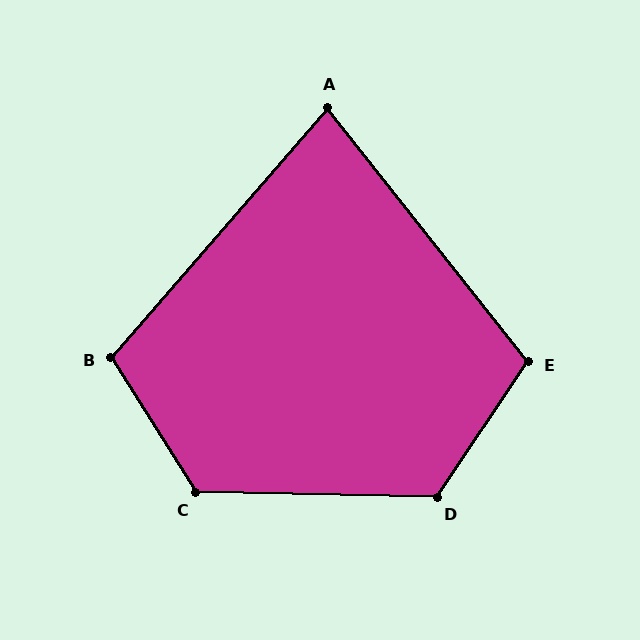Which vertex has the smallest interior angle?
A, at approximately 79 degrees.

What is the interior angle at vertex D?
Approximately 123 degrees (obtuse).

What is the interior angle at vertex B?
Approximately 107 degrees (obtuse).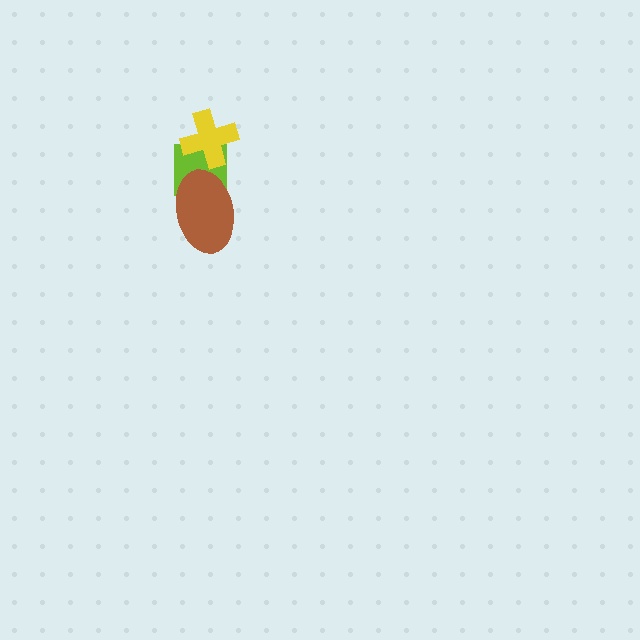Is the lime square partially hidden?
Yes, it is partially covered by another shape.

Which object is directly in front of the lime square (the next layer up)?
The brown ellipse is directly in front of the lime square.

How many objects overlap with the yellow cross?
1 object overlaps with the yellow cross.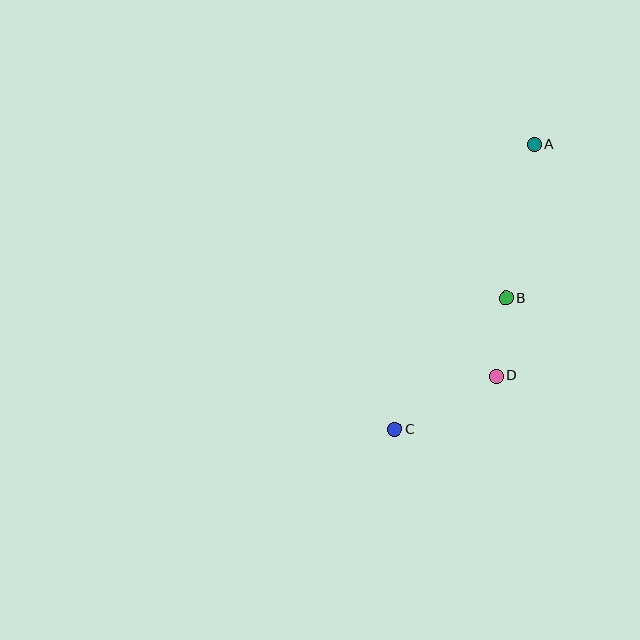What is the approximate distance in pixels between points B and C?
The distance between B and C is approximately 172 pixels.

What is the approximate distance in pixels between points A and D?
The distance between A and D is approximately 234 pixels.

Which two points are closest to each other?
Points B and D are closest to each other.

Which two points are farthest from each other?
Points A and C are farthest from each other.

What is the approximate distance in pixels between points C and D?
The distance between C and D is approximately 115 pixels.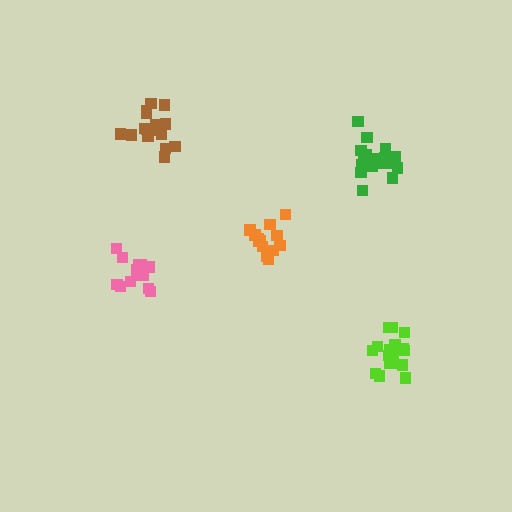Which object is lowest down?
The lime cluster is bottommost.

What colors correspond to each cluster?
The clusters are colored: orange, lime, green, pink, brown.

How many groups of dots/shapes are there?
There are 5 groups.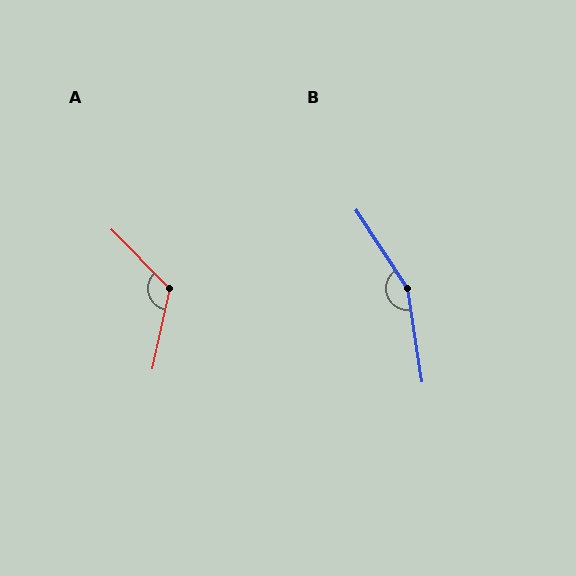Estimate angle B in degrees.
Approximately 156 degrees.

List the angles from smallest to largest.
A (124°), B (156°).